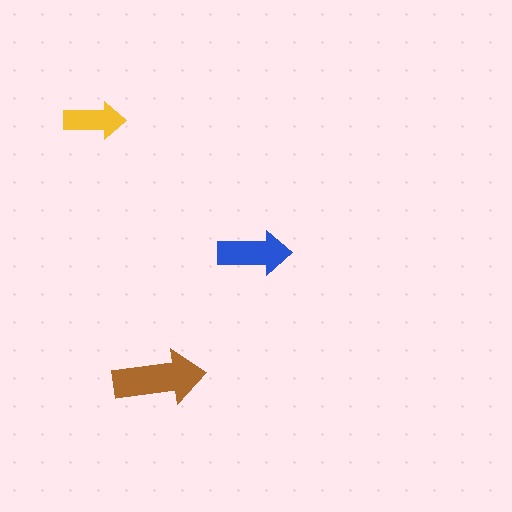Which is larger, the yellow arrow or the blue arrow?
The blue one.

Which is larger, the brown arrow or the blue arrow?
The brown one.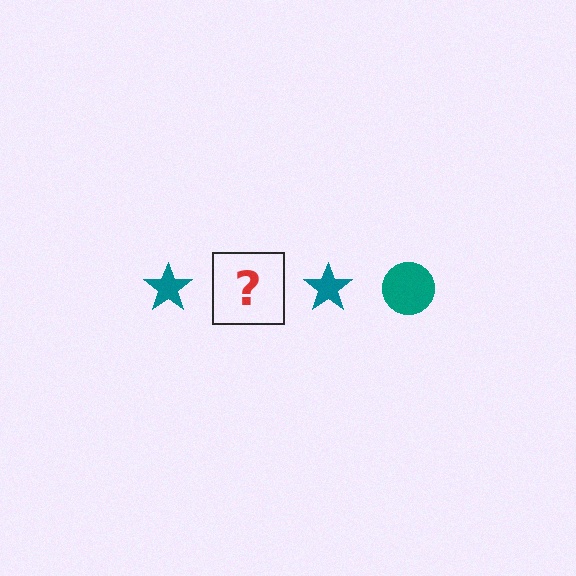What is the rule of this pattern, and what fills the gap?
The rule is that the pattern cycles through star, circle shapes in teal. The gap should be filled with a teal circle.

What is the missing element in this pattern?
The missing element is a teal circle.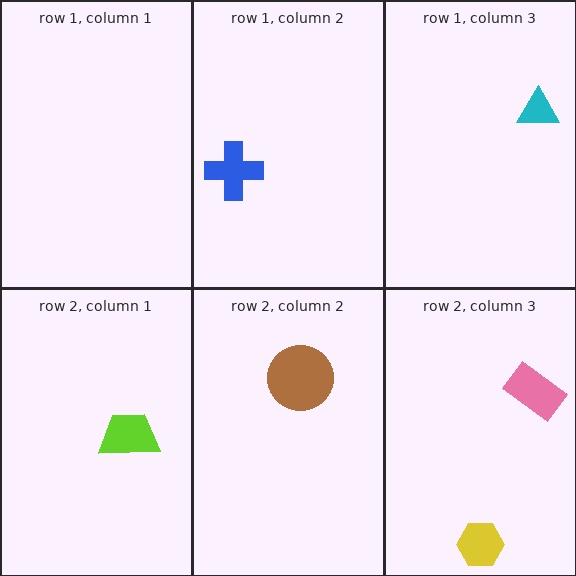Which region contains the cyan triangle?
The row 1, column 3 region.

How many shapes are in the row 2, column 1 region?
1.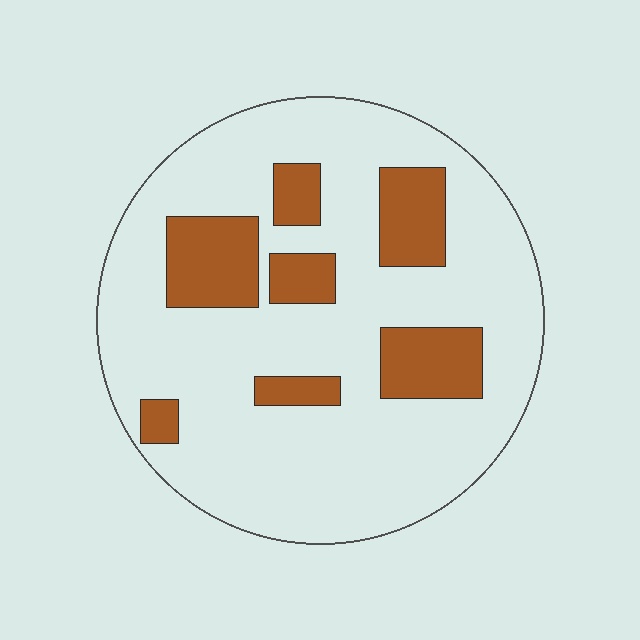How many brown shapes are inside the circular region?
7.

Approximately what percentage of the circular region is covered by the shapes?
Approximately 20%.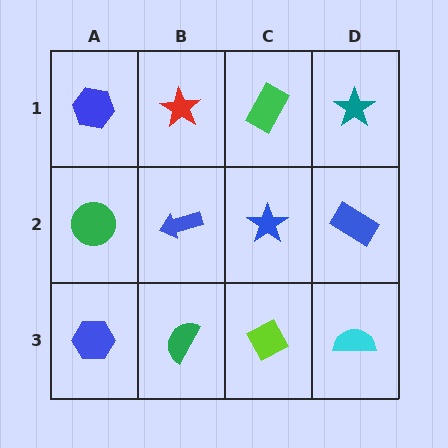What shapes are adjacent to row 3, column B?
A blue arrow (row 2, column B), a blue hexagon (row 3, column A), a lime diamond (row 3, column C).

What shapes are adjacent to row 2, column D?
A teal star (row 1, column D), a cyan semicircle (row 3, column D), a blue star (row 2, column C).